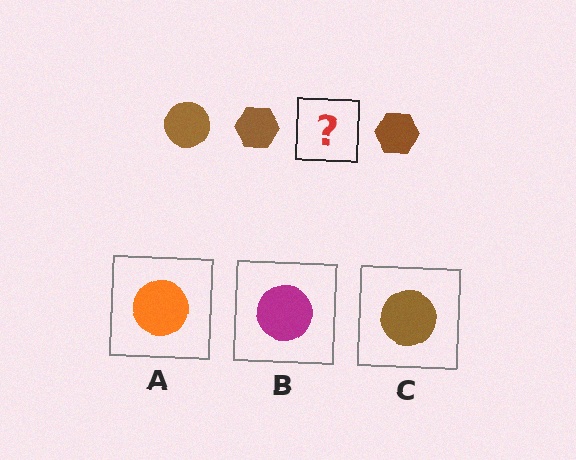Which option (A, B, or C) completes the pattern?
C.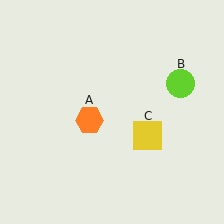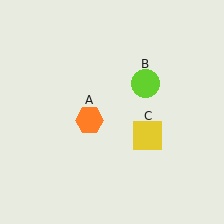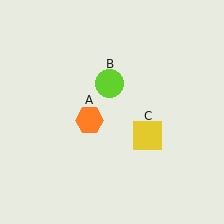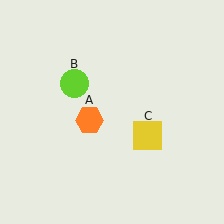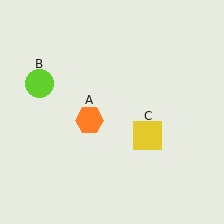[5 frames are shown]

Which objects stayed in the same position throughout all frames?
Orange hexagon (object A) and yellow square (object C) remained stationary.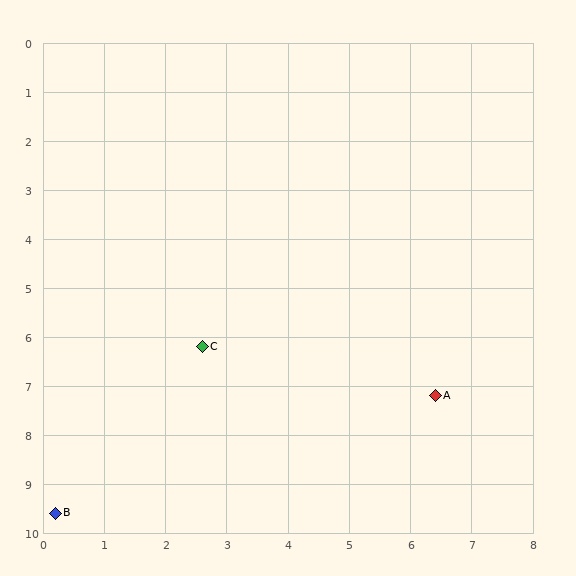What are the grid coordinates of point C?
Point C is at approximately (2.6, 6.2).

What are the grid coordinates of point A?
Point A is at approximately (6.4, 7.2).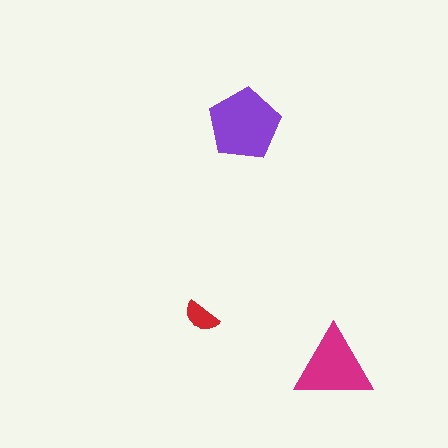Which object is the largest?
The purple pentagon.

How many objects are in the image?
There are 3 objects in the image.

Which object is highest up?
The purple pentagon is topmost.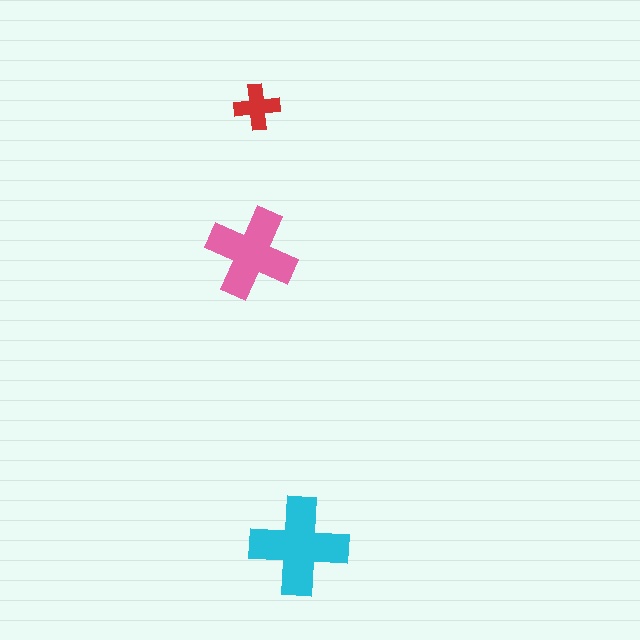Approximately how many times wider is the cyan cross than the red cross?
About 2 times wider.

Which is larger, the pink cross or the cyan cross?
The cyan one.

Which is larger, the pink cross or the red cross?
The pink one.